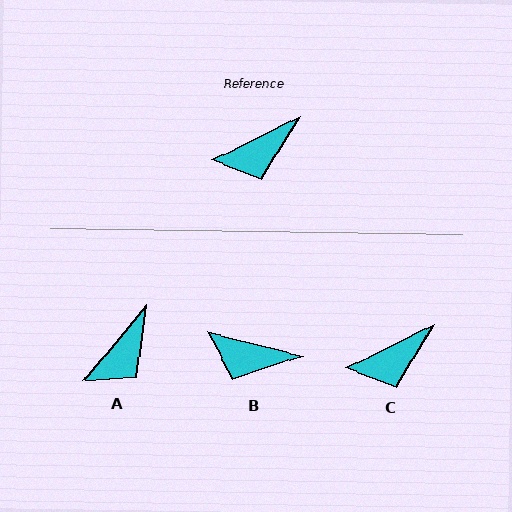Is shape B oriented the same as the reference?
No, it is off by about 40 degrees.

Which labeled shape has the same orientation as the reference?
C.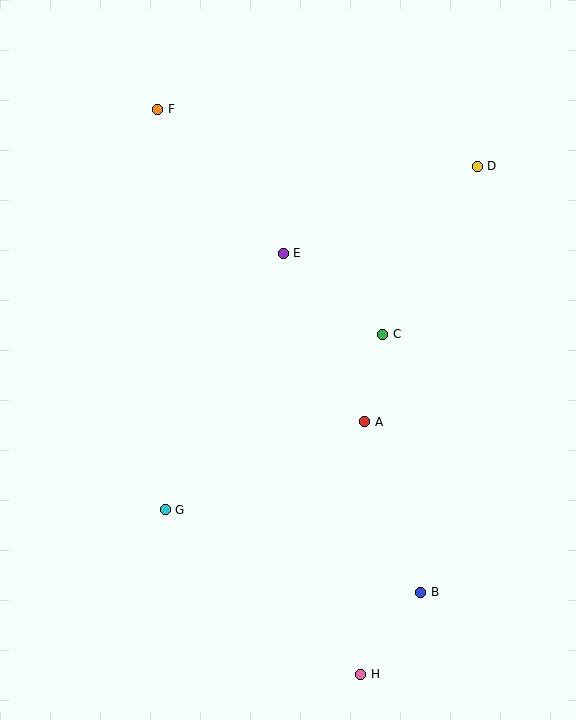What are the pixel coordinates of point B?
Point B is at (421, 592).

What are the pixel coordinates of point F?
Point F is at (158, 109).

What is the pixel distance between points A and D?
The distance between A and D is 279 pixels.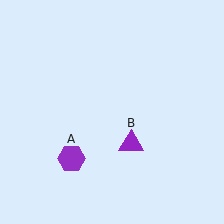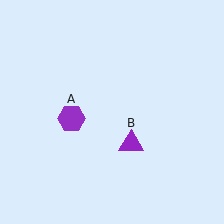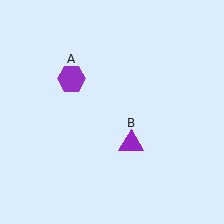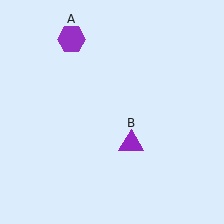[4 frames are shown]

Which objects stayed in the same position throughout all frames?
Purple triangle (object B) remained stationary.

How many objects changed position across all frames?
1 object changed position: purple hexagon (object A).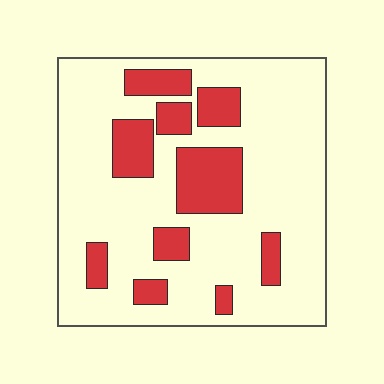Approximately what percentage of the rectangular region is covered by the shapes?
Approximately 25%.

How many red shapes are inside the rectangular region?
10.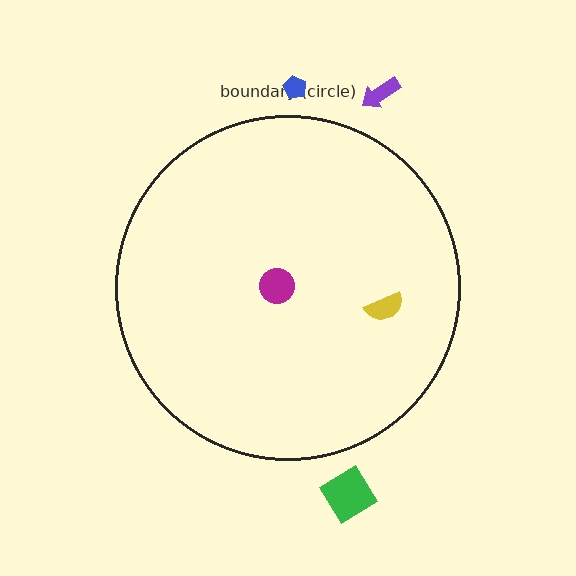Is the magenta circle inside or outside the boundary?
Inside.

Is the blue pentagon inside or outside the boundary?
Outside.